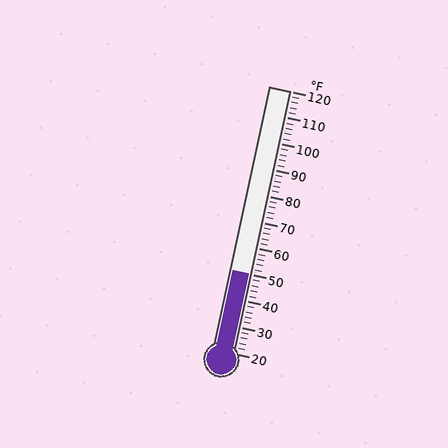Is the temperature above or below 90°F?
The temperature is below 90°F.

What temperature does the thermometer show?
The thermometer shows approximately 50°F.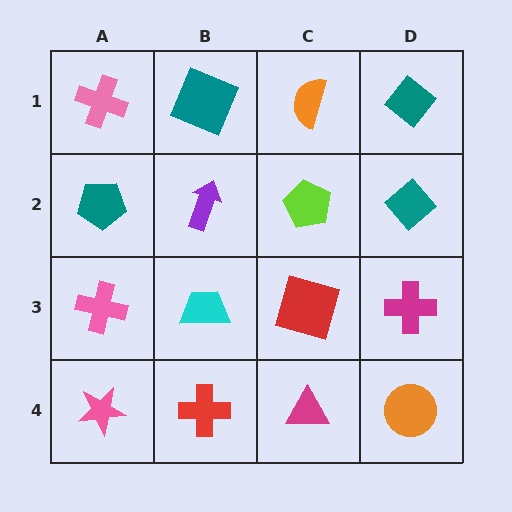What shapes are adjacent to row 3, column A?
A teal pentagon (row 2, column A), a pink star (row 4, column A), a cyan trapezoid (row 3, column B).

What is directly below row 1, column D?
A teal diamond.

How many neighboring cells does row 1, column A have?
2.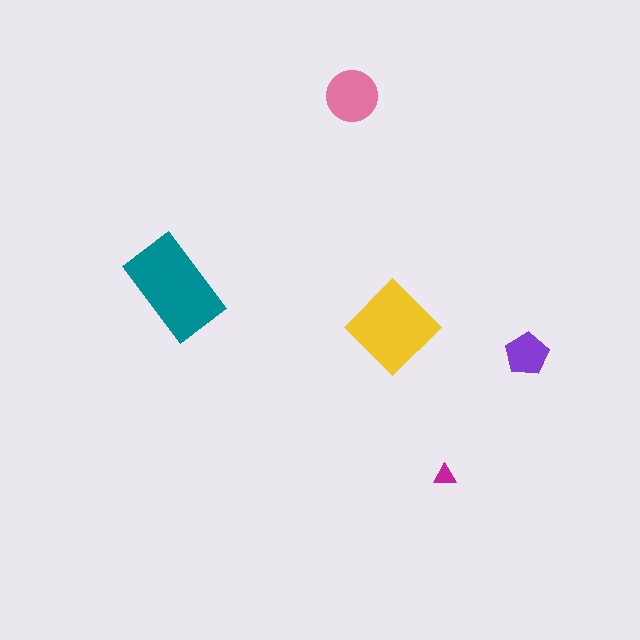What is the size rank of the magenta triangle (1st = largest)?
5th.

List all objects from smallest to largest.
The magenta triangle, the purple pentagon, the pink circle, the yellow diamond, the teal rectangle.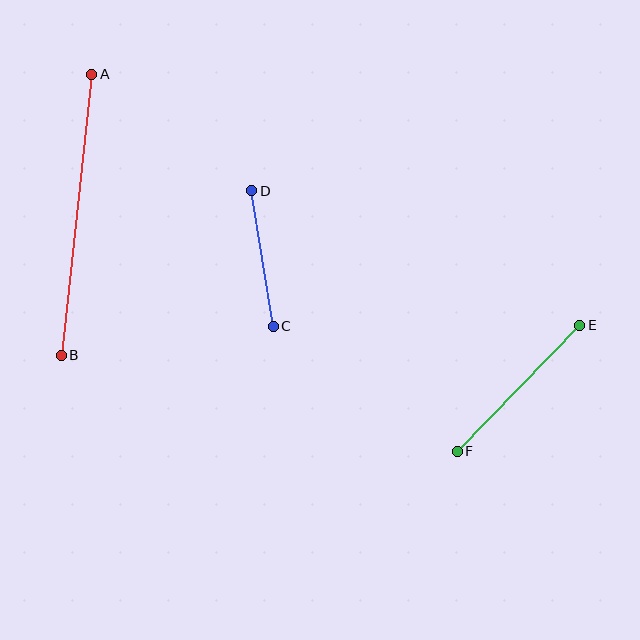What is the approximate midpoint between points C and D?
The midpoint is at approximately (263, 259) pixels.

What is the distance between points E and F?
The distance is approximately 176 pixels.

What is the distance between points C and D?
The distance is approximately 137 pixels.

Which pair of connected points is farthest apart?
Points A and B are farthest apart.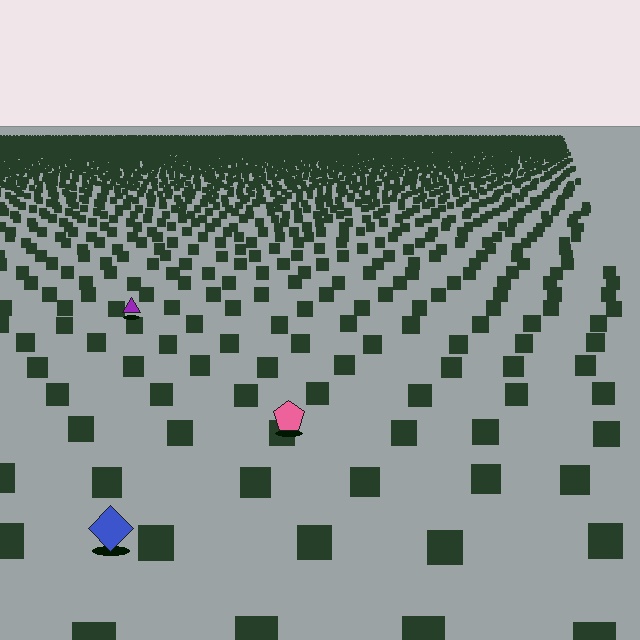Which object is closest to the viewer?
The blue diamond is closest. The texture marks near it are larger and more spread out.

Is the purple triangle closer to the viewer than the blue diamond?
No. The blue diamond is closer — you can tell from the texture gradient: the ground texture is coarser near it.